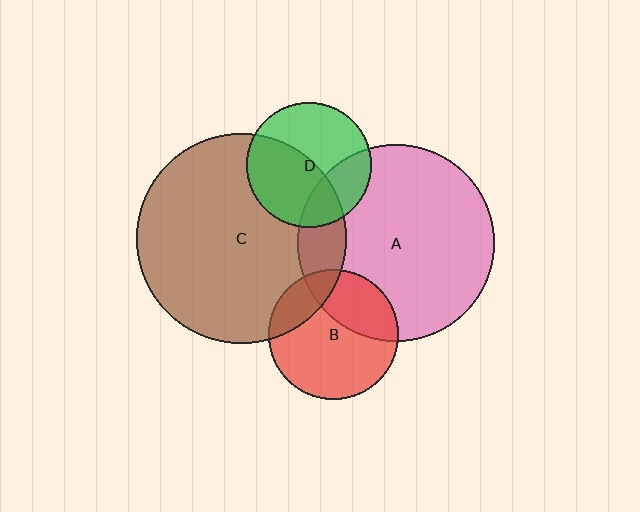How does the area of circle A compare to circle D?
Approximately 2.5 times.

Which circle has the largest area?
Circle C (brown).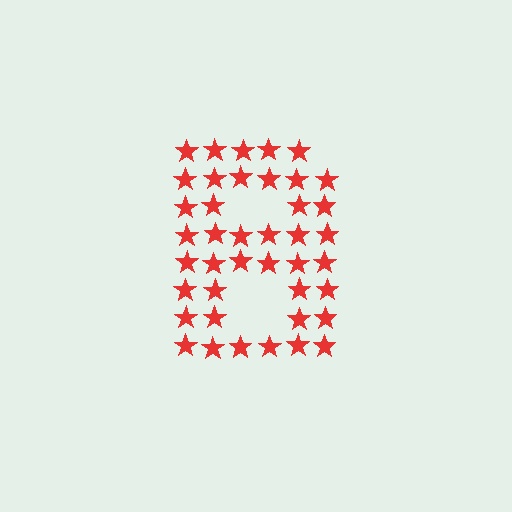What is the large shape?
The large shape is the letter B.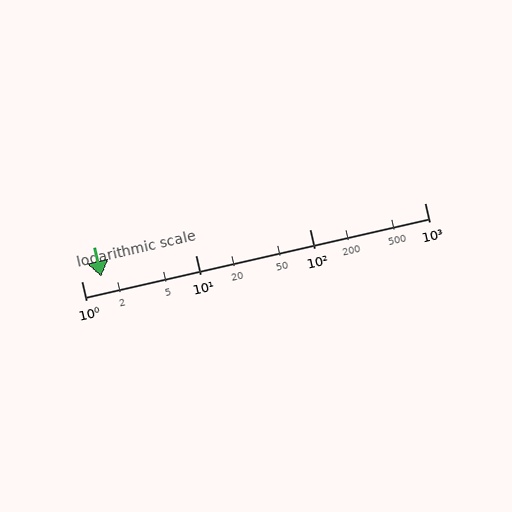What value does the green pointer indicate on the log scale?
The pointer indicates approximately 1.5.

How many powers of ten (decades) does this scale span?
The scale spans 3 decades, from 1 to 1000.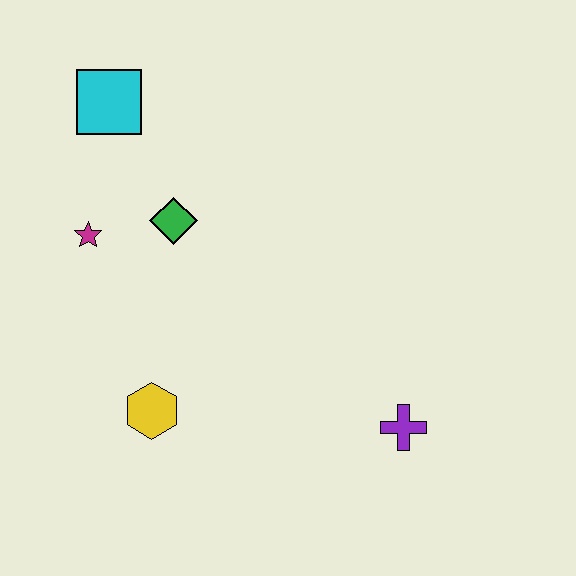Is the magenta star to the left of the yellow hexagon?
Yes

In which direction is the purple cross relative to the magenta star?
The purple cross is to the right of the magenta star.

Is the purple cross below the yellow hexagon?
Yes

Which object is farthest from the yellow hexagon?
The cyan square is farthest from the yellow hexagon.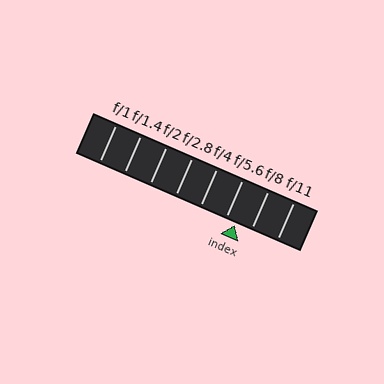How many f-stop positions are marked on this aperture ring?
There are 8 f-stop positions marked.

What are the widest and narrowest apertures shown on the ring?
The widest aperture shown is f/1 and the narrowest is f/11.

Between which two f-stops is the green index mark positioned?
The index mark is between f/5.6 and f/8.